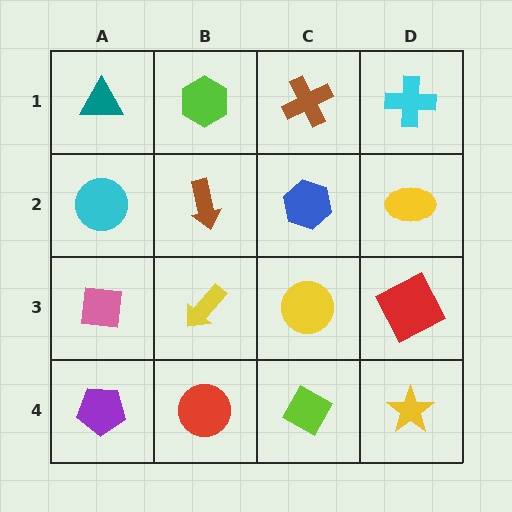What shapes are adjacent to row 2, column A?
A teal triangle (row 1, column A), a pink square (row 3, column A), a brown arrow (row 2, column B).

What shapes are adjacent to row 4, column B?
A yellow arrow (row 3, column B), a purple pentagon (row 4, column A), a lime diamond (row 4, column C).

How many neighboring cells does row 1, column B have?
3.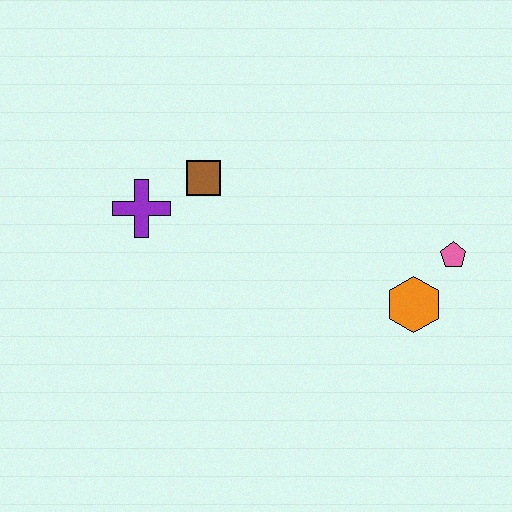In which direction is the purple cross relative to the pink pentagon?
The purple cross is to the left of the pink pentagon.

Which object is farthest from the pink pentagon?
The purple cross is farthest from the pink pentagon.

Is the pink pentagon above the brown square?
No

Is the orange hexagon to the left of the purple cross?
No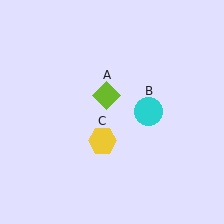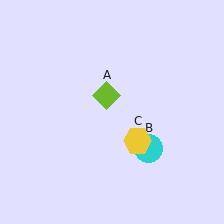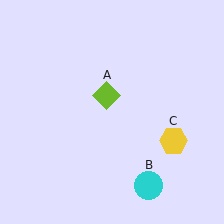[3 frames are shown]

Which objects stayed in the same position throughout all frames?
Lime diamond (object A) remained stationary.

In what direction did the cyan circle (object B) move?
The cyan circle (object B) moved down.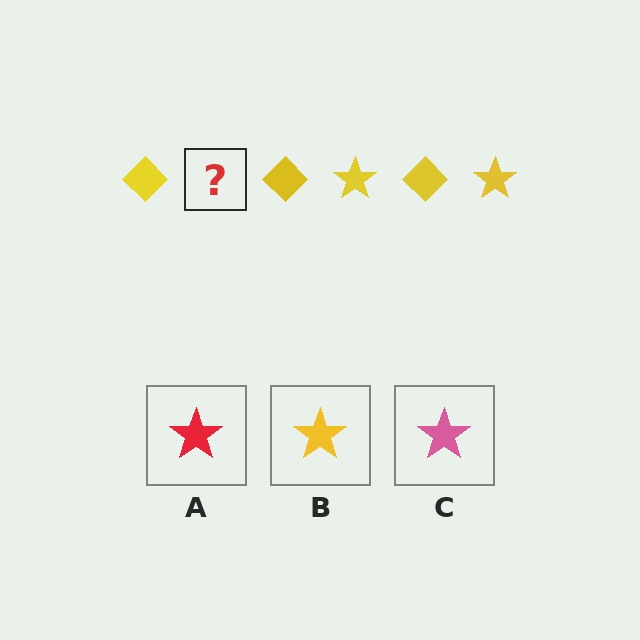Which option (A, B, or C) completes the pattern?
B.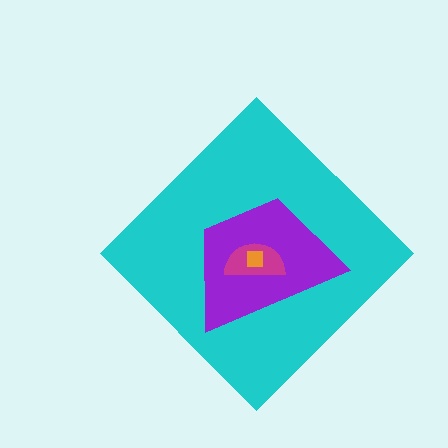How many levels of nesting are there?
4.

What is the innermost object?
The orange square.